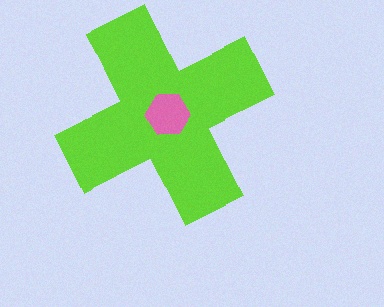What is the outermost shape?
The lime cross.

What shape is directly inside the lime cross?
The pink hexagon.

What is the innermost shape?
The pink hexagon.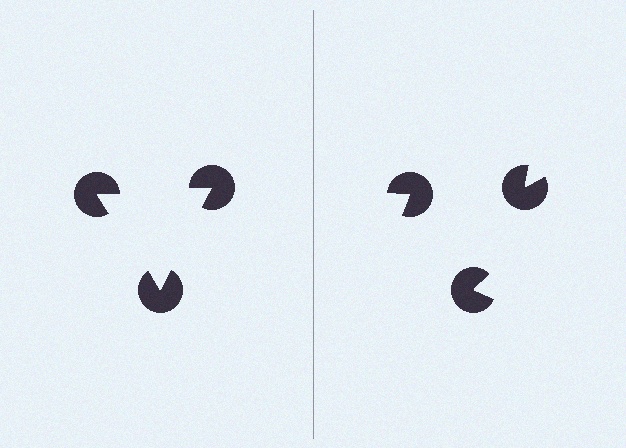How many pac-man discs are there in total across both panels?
6 — 3 on each side.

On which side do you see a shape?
An illusory triangle appears on the left side. On the right side the wedge cuts are rotated, so no coherent shape forms.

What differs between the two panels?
The pac-man discs are positioned identically on both sides; only the wedge orientations differ. On the left they align to a triangle; on the right they are misaligned.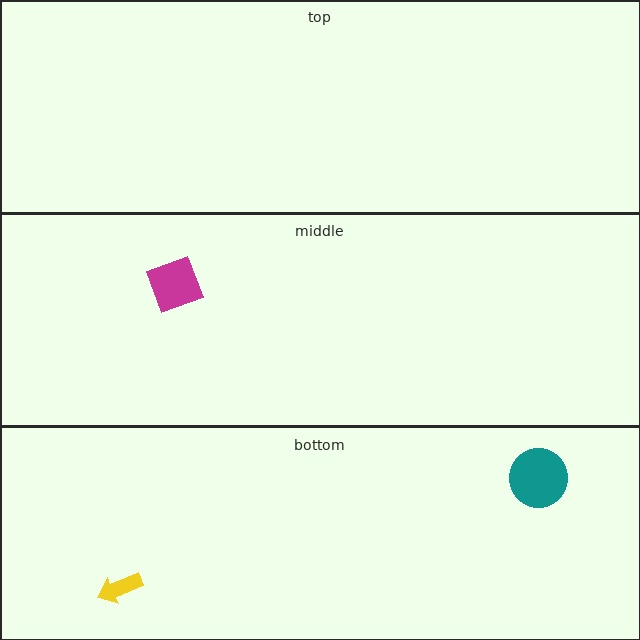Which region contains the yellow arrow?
The bottom region.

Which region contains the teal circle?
The bottom region.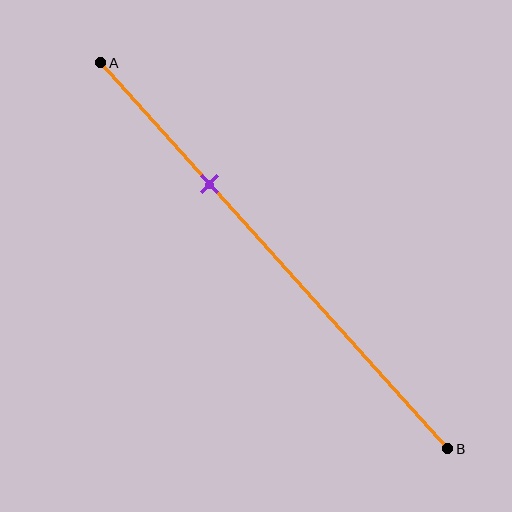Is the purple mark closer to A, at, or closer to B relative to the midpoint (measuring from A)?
The purple mark is closer to point A than the midpoint of segment AB.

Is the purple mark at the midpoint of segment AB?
No, the mark is at about 30% from A, not at the 50% midpoint.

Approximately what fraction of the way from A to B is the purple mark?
The purple mark is approximately 30% of the way from A to B.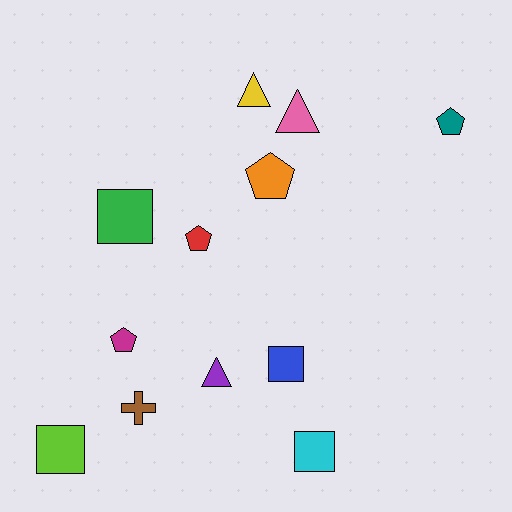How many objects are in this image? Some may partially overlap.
There are 12 objects.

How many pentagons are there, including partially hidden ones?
There are 4 pentagons.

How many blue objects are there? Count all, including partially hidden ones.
There is 1 blue object.